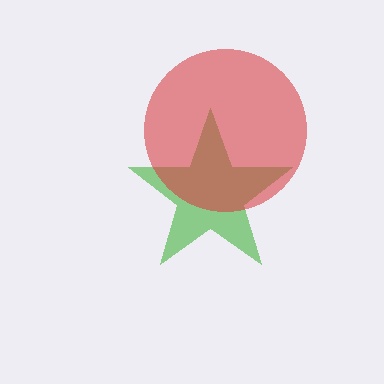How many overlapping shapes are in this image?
There are 2 overlapping shapes in the image.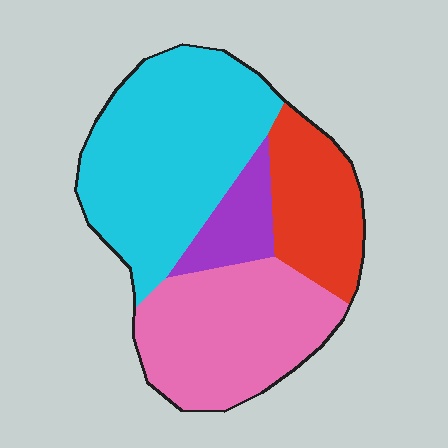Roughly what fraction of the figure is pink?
Pink takes up between a quarter and a half of the figure.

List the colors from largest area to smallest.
From largest to smallest: cyan, pink, red, purple.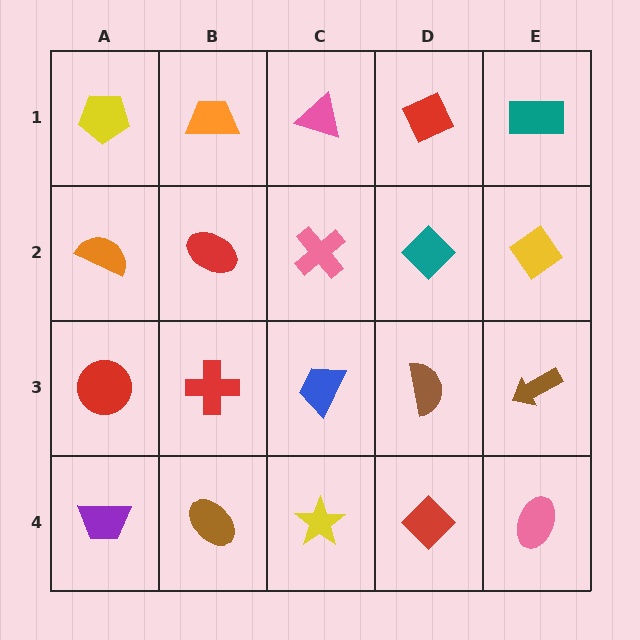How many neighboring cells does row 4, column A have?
2.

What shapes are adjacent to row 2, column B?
An orange trapezoid (row 1, column B), a red cross (row 3, column B), an orange semicircle (row 2, column A), a pink cross (row 2, column C).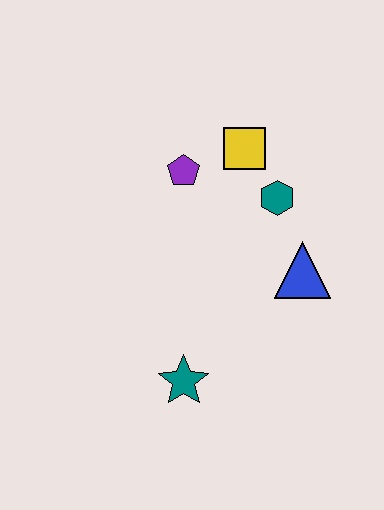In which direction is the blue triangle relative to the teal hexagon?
The blue triangle is below the teal hexagon.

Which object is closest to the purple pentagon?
The yellow square is closest to the purple pentagon.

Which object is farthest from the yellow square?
The teal star is farthest from the yellow square.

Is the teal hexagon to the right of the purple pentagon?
Yes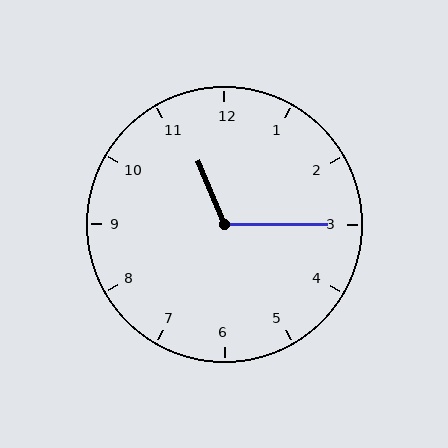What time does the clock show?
11:15.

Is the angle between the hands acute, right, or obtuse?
It is obtuse.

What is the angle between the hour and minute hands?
Approximately 112 degrees.